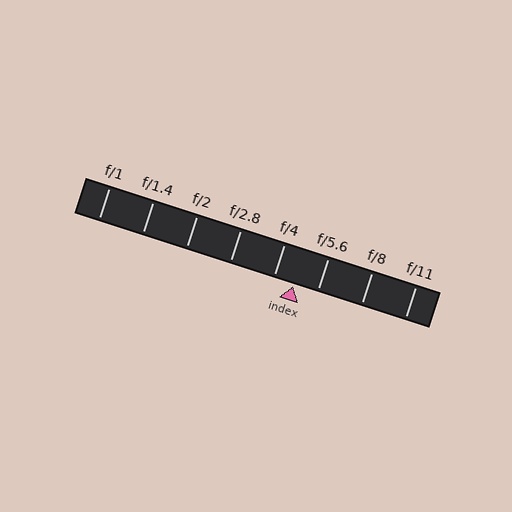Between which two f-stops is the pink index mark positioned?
The index mark is between f/4 and f/5.6.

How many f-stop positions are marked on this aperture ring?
There are 8 f-stop positions marked.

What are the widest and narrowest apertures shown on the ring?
The widest aperture shown is f/1 and the narrowest is f/11.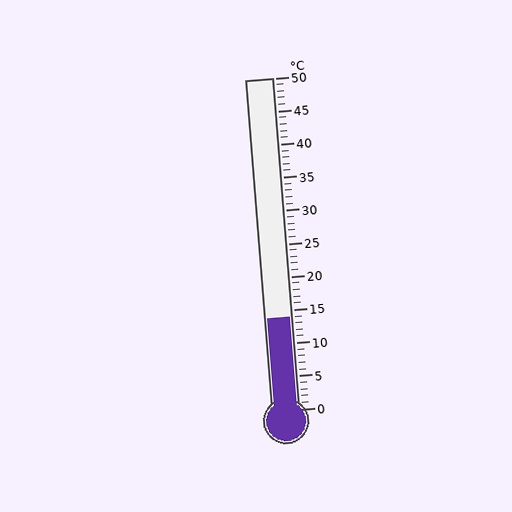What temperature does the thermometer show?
The thermometer shows approximately 14°C.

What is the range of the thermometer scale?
The thermometer scale ranges from 0°C to 50°C.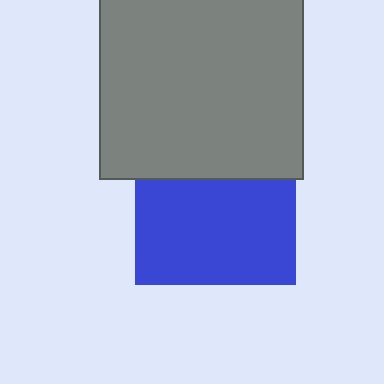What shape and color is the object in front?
The object in front is a gray square.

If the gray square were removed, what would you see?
You would see the complete blue square.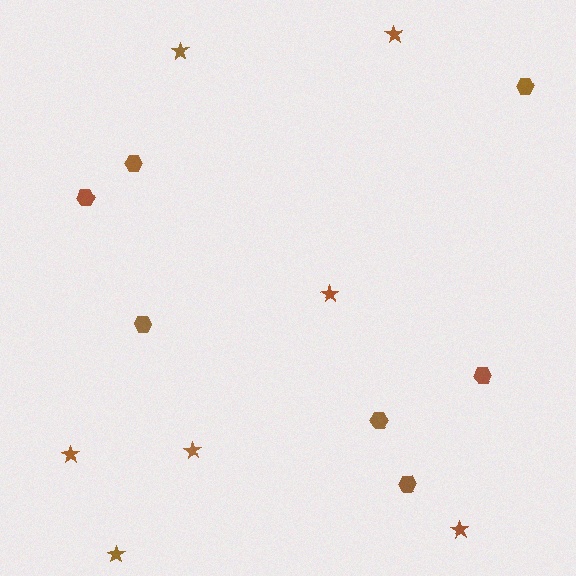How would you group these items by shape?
There are 2 groups: one group of stars (7) and one group of hexagons (7).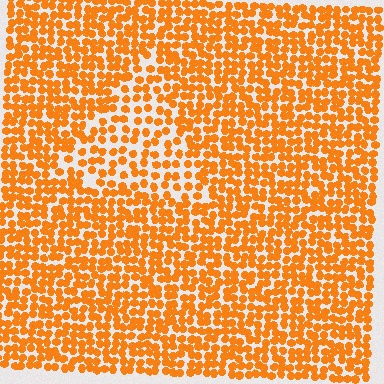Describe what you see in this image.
The image contains small orange elements arranged at two different densities. A triangle-shaped region is visible where the elements are less densely packed than the surrounding area.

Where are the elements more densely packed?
The elements are more densely packed outside the triangle boundary.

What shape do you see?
I see a triangle.